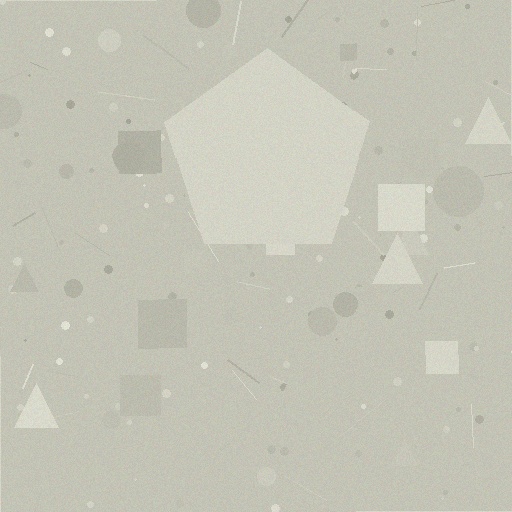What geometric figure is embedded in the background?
A pentagon is embedded in the background.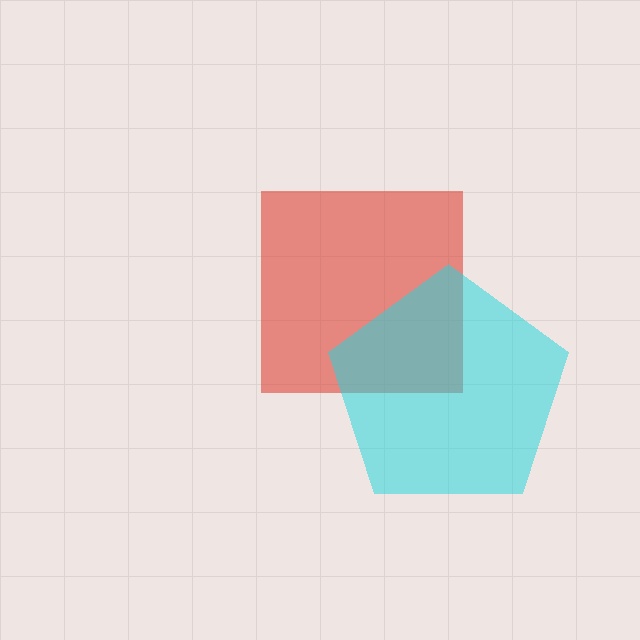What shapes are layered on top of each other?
The layered shapes are: a red square, a cyan pentagon.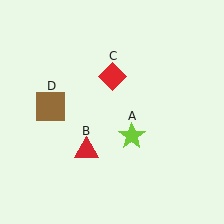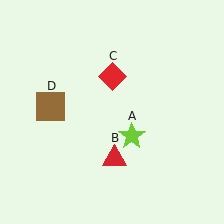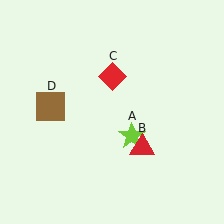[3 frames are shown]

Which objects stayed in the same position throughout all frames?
Lime star (object A) and red diamond (object C) and brown square (object D) remained stationary.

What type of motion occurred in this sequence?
The red triangle (object B) rotated counterclockwise around the center of the scene.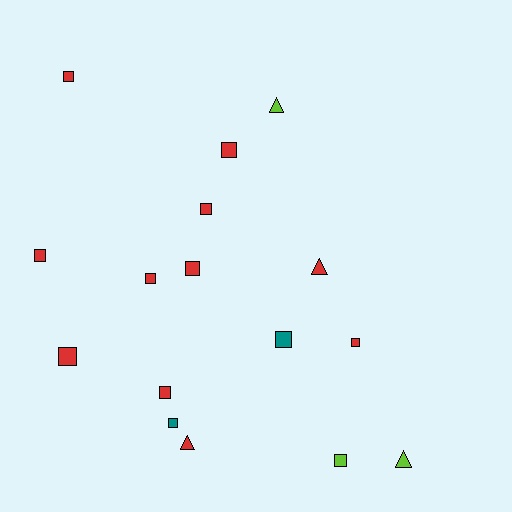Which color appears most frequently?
Red, with 11 objects.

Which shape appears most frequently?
Square, with 12 objects.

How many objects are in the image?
There are 16 objects.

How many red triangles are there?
There are 2 red triangles.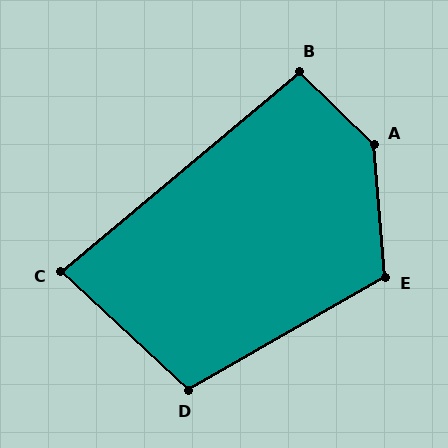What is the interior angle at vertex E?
Approximately 115 degrees (obtuse).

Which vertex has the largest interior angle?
A, at approximately 139 degrees.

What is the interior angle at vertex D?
Approximately 107 degrees (obtuse).